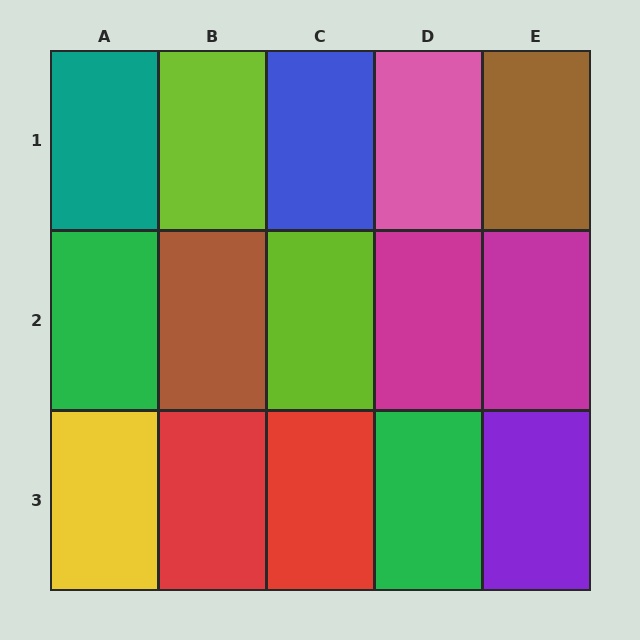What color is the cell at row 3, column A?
Yellow.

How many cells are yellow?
1 cell is yellow.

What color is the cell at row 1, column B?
Lime.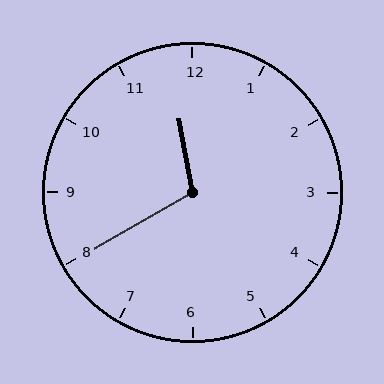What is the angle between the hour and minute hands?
Approximately 110 degrees.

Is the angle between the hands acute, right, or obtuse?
It is obtuse.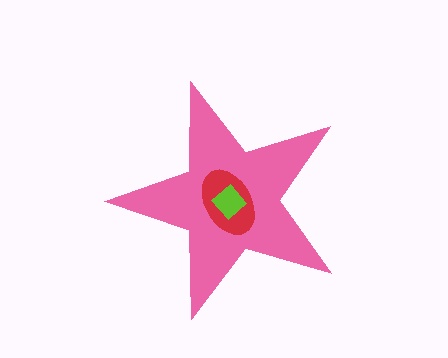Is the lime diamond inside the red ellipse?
Yes.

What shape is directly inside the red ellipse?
The lime diamond.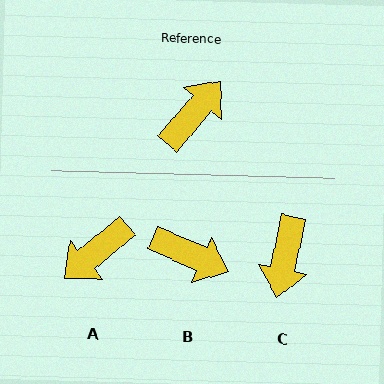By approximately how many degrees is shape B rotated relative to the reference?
Approximately 74 degrees clockwise.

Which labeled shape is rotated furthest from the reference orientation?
A, about 170 degrees away.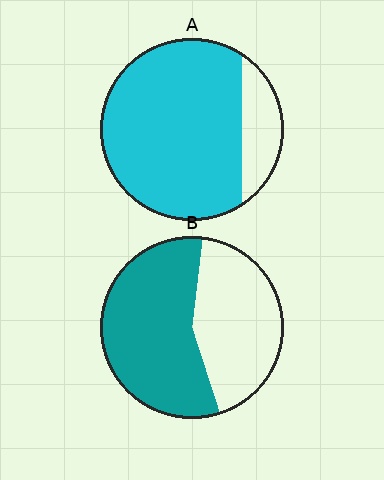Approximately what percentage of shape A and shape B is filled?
A is approximately 85% and B is approximately 55%.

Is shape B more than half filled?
Yes.